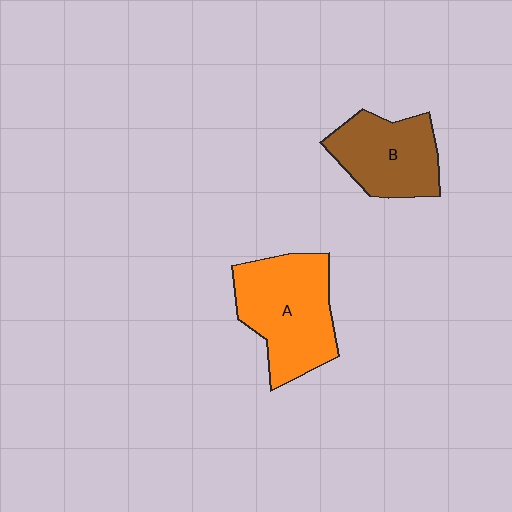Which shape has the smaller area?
Shape B (brown).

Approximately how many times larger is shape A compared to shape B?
Approximately 1.3 times.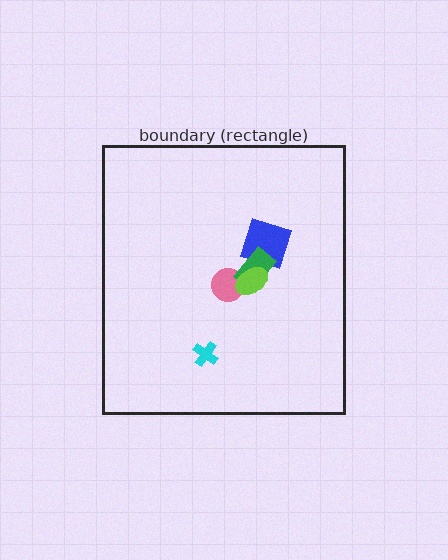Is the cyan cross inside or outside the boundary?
Inside.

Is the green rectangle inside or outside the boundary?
Inside.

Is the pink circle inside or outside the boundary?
Inside.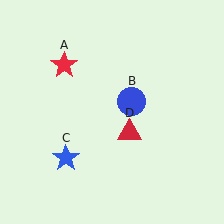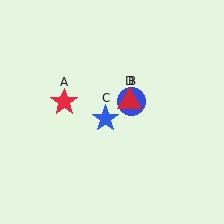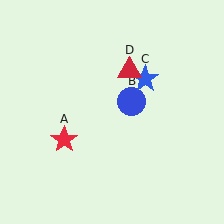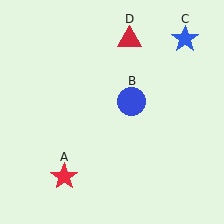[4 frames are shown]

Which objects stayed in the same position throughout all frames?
Blue circle (object B) remained stationary.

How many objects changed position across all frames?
3 objects changed position: red star (object A), blue star (object C), red triangle (object D).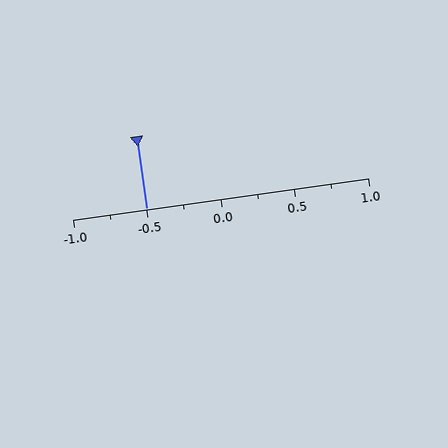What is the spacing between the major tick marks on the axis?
The major ticks are spaced 0.5 apart.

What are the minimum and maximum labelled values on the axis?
The axis runs from -1.0 to 1.0.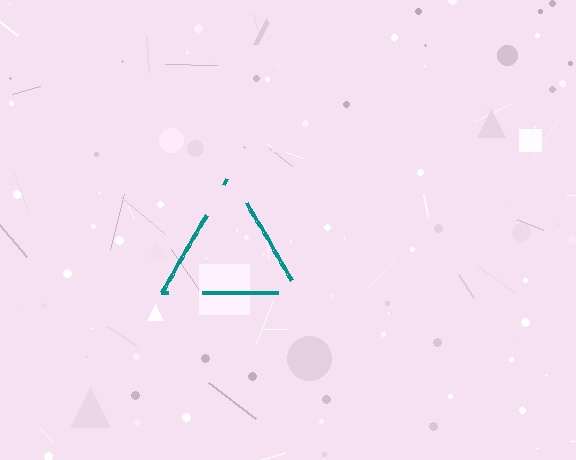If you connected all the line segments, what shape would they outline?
They would outline a triangle.